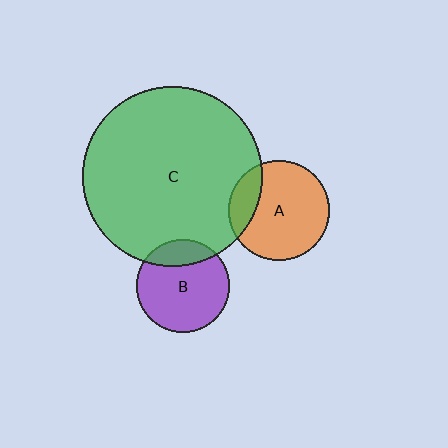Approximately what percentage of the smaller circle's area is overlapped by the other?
Approximately 20%.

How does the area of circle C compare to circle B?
Approximately 3.8 times.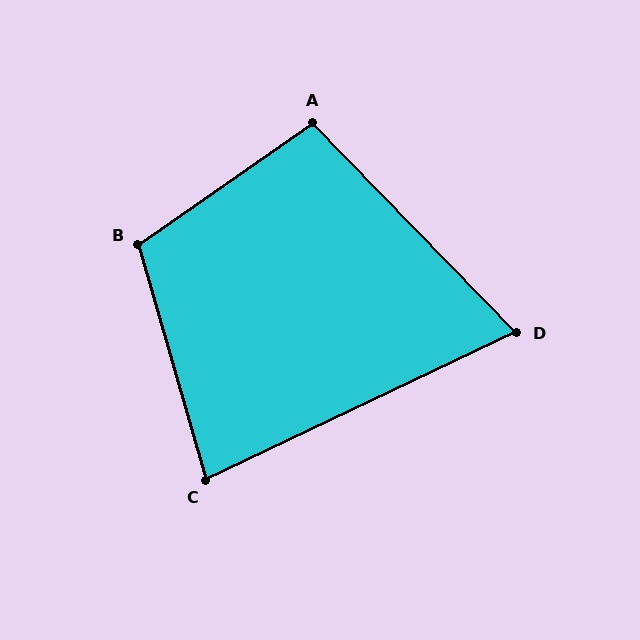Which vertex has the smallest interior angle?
D, at approximately 71 degrees.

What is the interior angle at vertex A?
Approximately 99 degrees (obtuse).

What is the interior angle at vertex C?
Approximately 81 degrees (acute).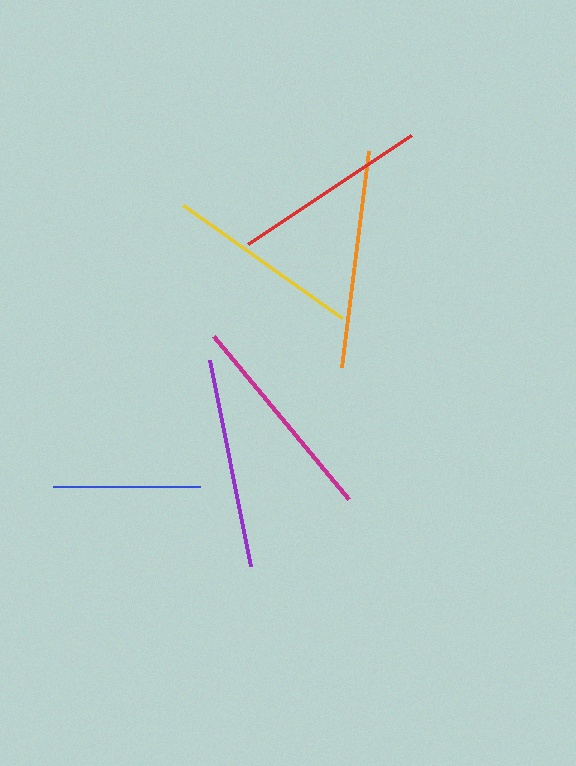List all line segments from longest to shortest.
From longest to shortest: orange, magenta, purple, red, yellow, blue.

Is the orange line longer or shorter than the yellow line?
The orange line is longer than the yellow line.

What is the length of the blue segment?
The blue segment is approximately 147 pixels long.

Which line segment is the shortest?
The blue line is the shortest at approximately 147 pixels.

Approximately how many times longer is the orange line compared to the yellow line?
The orange line is approximately 1.1 times the length of the yellow line.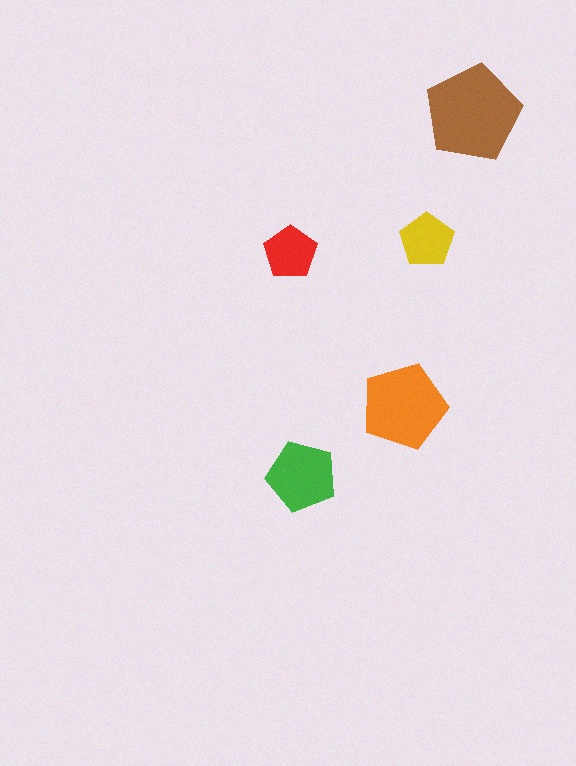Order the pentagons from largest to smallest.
the brown one, the orange one, the green one, the yellow one, the red one.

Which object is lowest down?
The green pentagon is bottommost.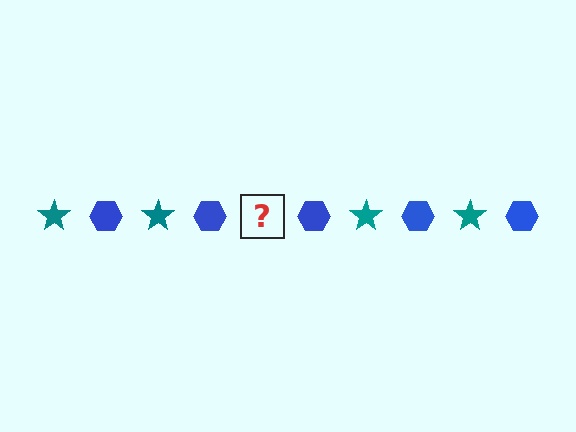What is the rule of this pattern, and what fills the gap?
The rule is that the pattern alternates between teal star and blue hexagon. The gap should be filled with a teal star.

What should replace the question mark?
The question mark should be replaced with a teal star.